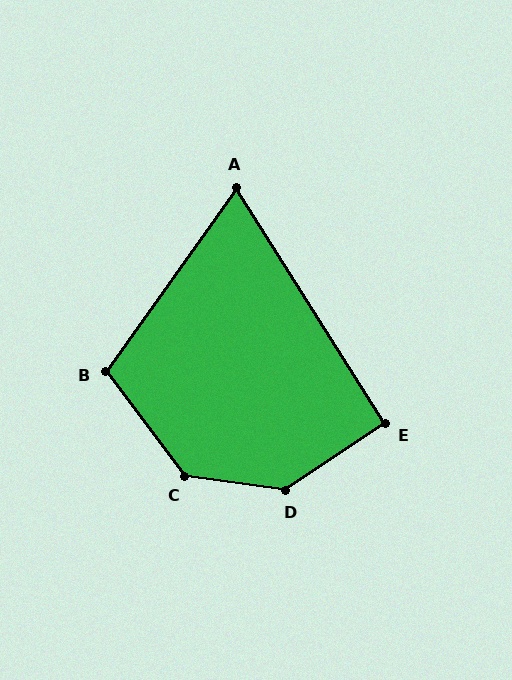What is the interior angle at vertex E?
Approximately 92 degrees (approximately right).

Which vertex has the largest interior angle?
D, at approximately 138 degrees.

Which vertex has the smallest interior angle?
A, at approximately 68 degrees.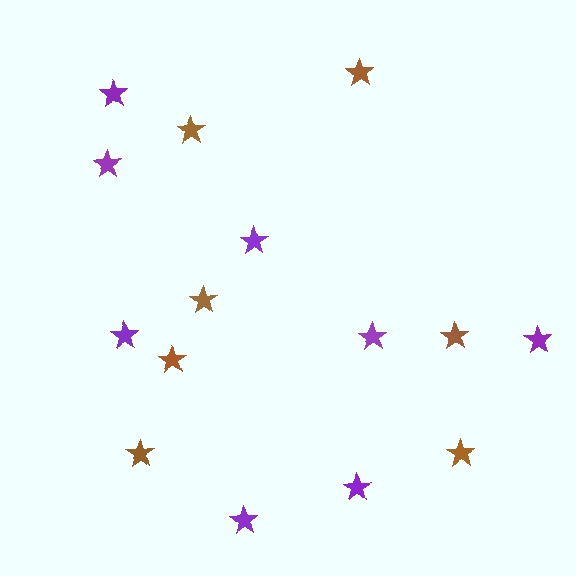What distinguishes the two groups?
There are 2 groups: one group of brown stars (7) and one group of purple stars (8).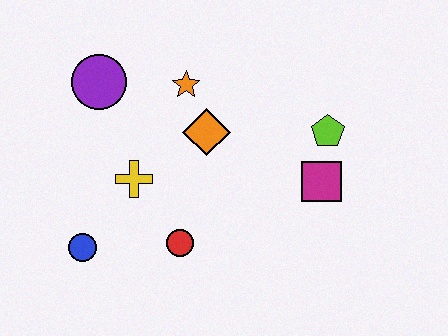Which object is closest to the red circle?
The yellow cross is closest to the red circle.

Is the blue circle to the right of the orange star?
No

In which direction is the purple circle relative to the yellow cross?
The purple circle is above the yellow cross.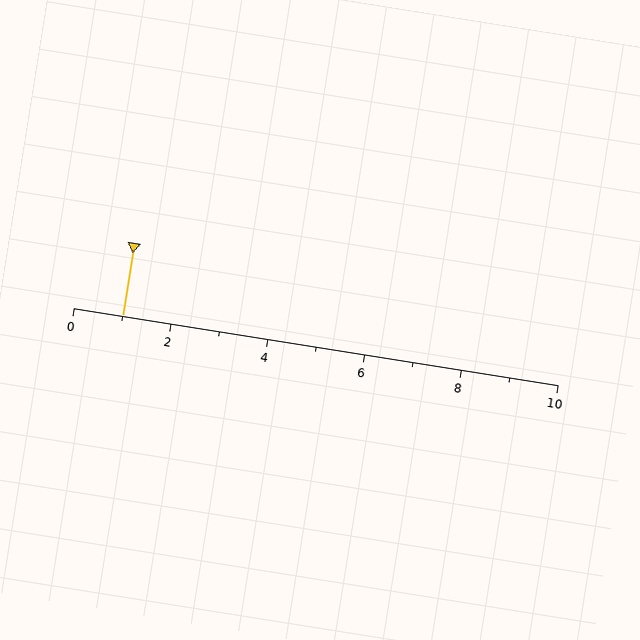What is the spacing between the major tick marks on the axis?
The major ticks are spaced 2 apart.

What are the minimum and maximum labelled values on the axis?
The axis runs from 0 to 10.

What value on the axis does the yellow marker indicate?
The marker indicates approximately 1.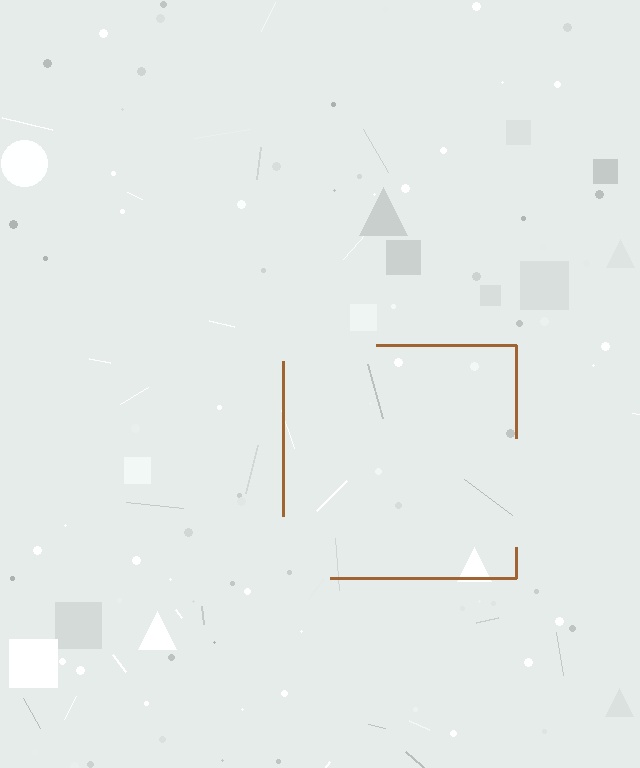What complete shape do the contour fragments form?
The contour fragments form a square.